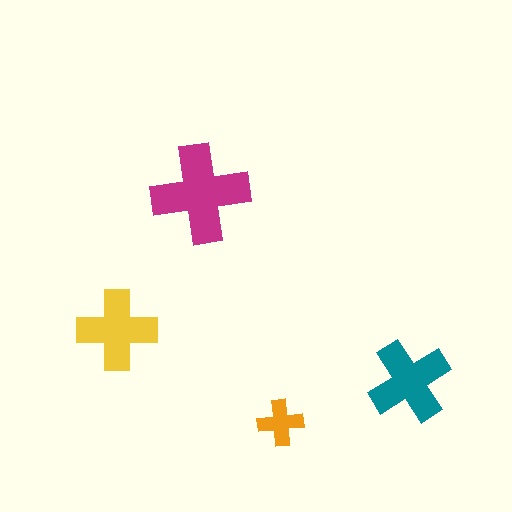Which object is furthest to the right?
The teal cross is rightmost.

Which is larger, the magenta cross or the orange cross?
The magenta one.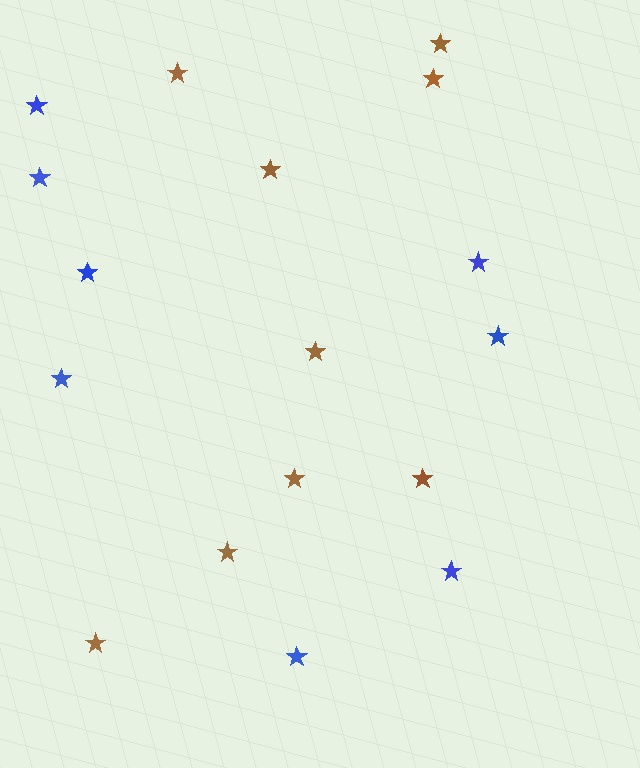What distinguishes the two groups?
There are 2 groups: one group of blue stars (8) and one group of brown stars (9).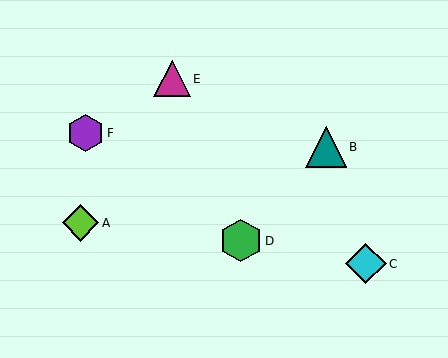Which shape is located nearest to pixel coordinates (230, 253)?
The green hexagon (labeled D) at (241, 241) is nearest to that location.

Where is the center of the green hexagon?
The center of the green hexagon is at (241, 241).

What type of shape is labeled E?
Shape E is a magenta triangle.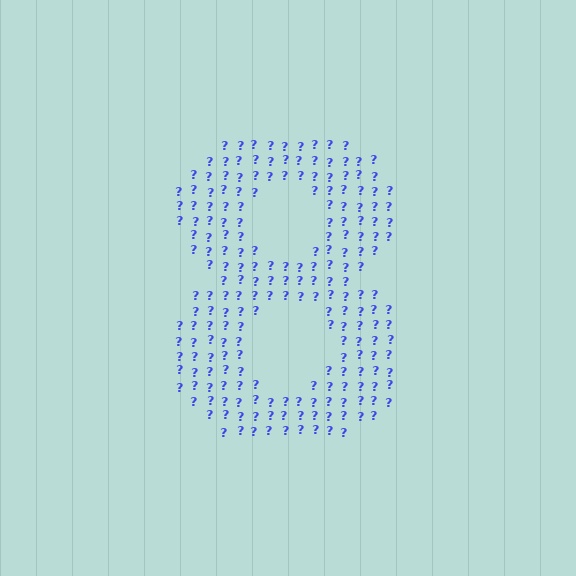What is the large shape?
The large shape is the digit 8.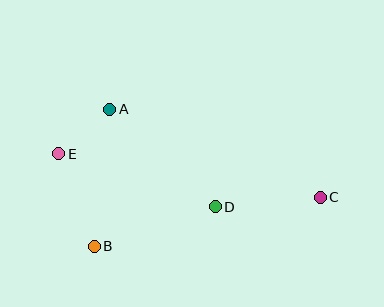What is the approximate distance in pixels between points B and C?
The distance between B and C is approximately 231 pixels.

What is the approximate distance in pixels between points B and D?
The distance between B and D is approximately 127 pixels.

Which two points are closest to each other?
Points A and E are closest to each other.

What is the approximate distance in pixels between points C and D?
The distance between C and D is approximately 105 pixels.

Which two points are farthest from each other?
Points C and E are farthest from each other.